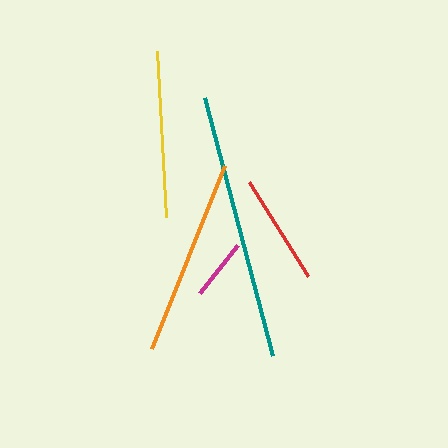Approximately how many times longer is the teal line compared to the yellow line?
The teal line is approximately 1.6 times the length of the yellow line.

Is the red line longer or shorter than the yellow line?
The yellow line is longer than the red line.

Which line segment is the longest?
The teal line is the longest at approximately 267 pixels.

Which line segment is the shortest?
The magenta line is the shortest at approximately 61 pixels.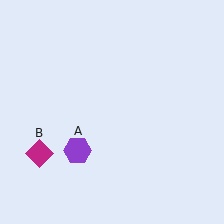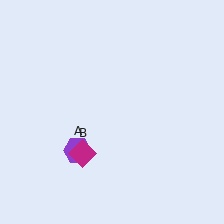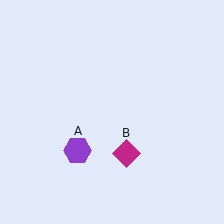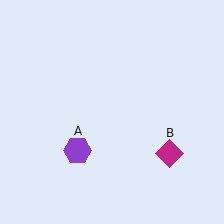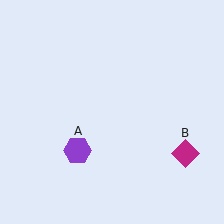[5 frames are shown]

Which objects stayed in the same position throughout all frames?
Purple hexagon (object A) remained stationary.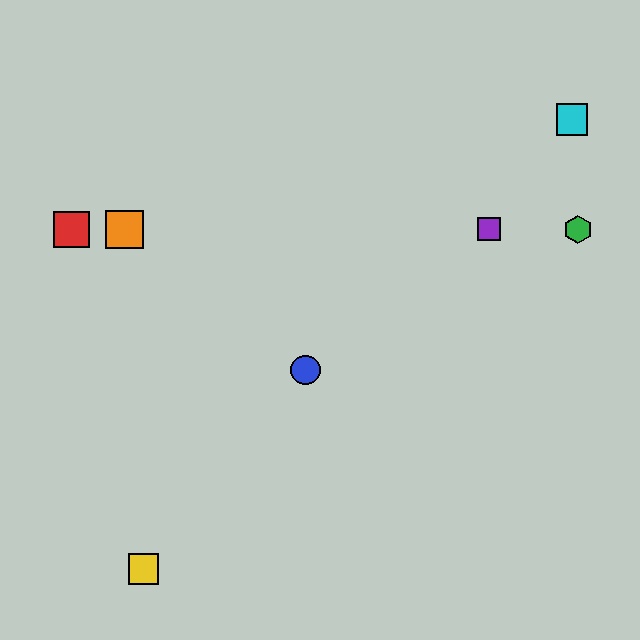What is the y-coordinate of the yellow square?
The yellow square is at y≈569.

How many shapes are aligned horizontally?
4 shapes (the red square, the green hexagon, the purple square, the orange square) are aligned horizontally.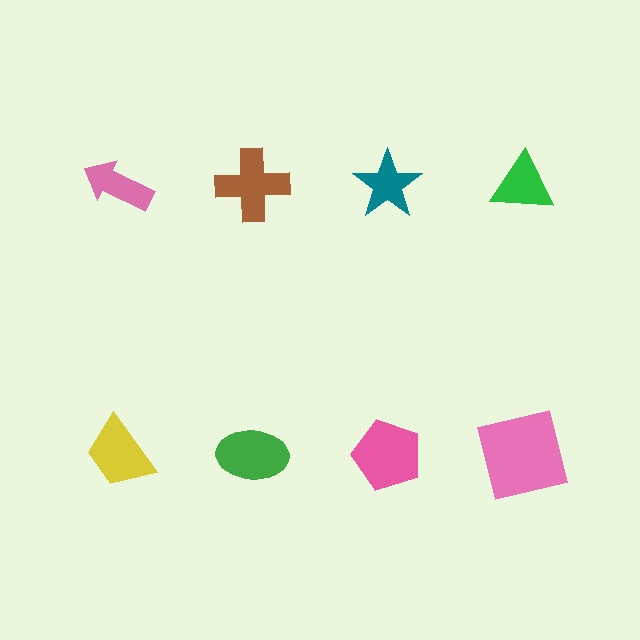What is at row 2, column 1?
A yellow trapezoid.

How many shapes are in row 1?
4 shapes.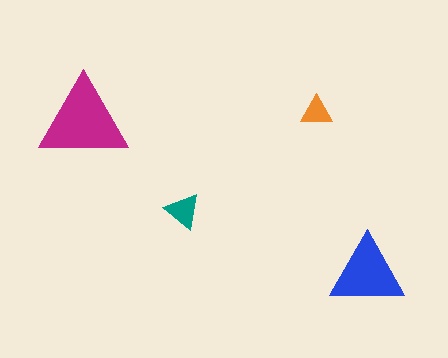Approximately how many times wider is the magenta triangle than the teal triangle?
About 2.5 times wider.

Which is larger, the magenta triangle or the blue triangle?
The magenta one.